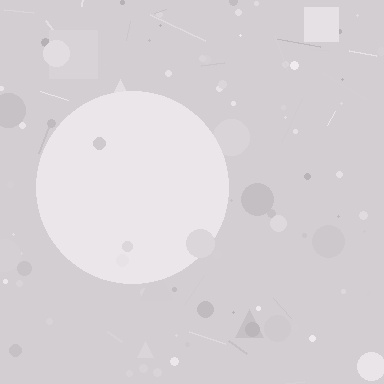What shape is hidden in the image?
A circle is hidden in the image.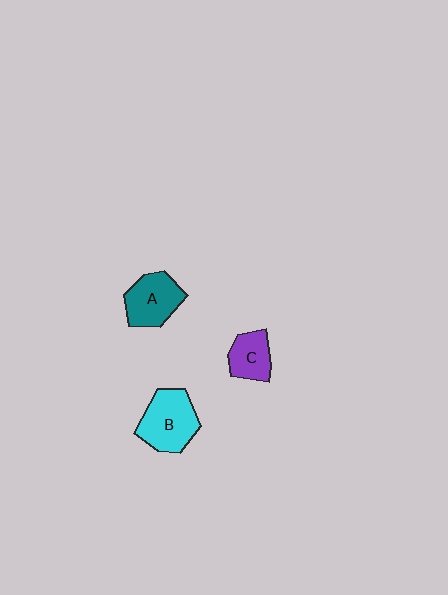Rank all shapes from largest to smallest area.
From largest to smallest: B (cyan), A (teal), C (purple).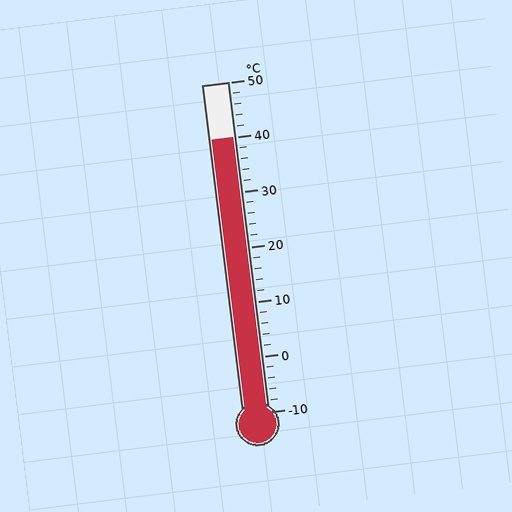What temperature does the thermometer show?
The thermometer shows approximately 40°C.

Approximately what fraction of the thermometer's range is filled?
The thermometer is filled to approximately 85% of its range.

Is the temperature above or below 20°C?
The temperature is above 20°C.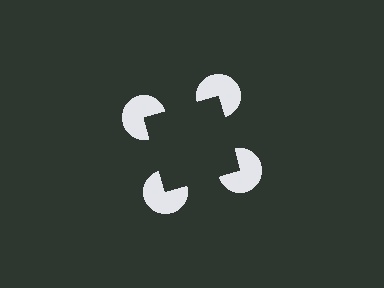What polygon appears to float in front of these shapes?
An illusory square — its edges are inferred from the aligned wedge cuts in the pac-man discs, not physically drawn.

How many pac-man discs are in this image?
There are 4 — one at each vertex of the illusory square.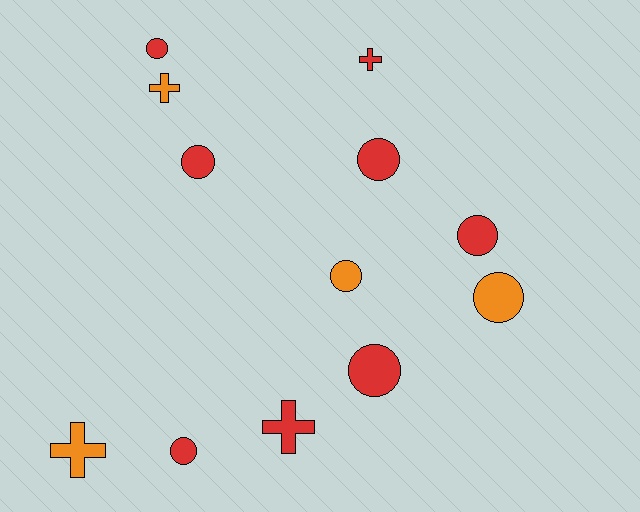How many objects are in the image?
There are 12 objects.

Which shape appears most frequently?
Circle, with 8 objects.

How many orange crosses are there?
There are 2 orange crosses.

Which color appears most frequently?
Red, with 8 objects.